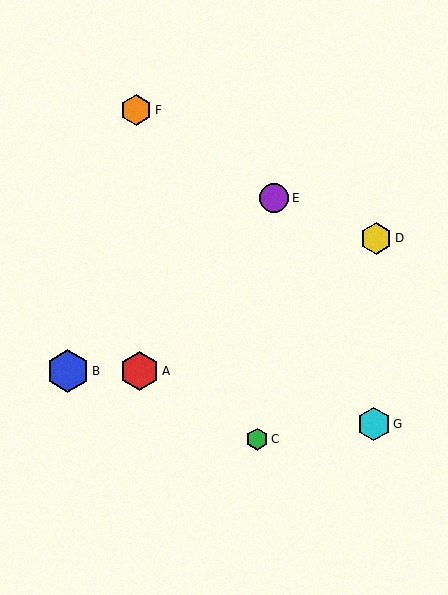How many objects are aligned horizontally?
2 objects (A, B) are aligned horizontally.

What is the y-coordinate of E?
Object E is at y≈198.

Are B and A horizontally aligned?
Yes, both are at y≈371.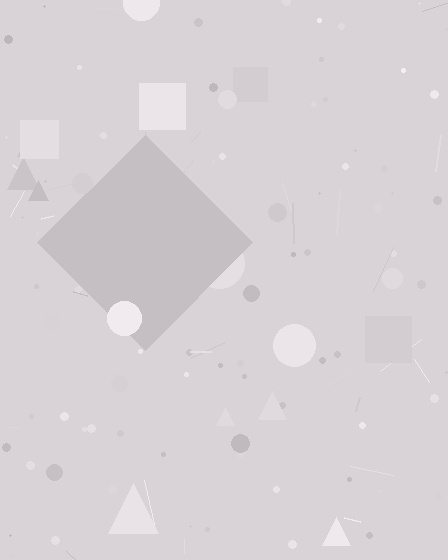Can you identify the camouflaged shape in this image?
The camouflaged shape is a diamond.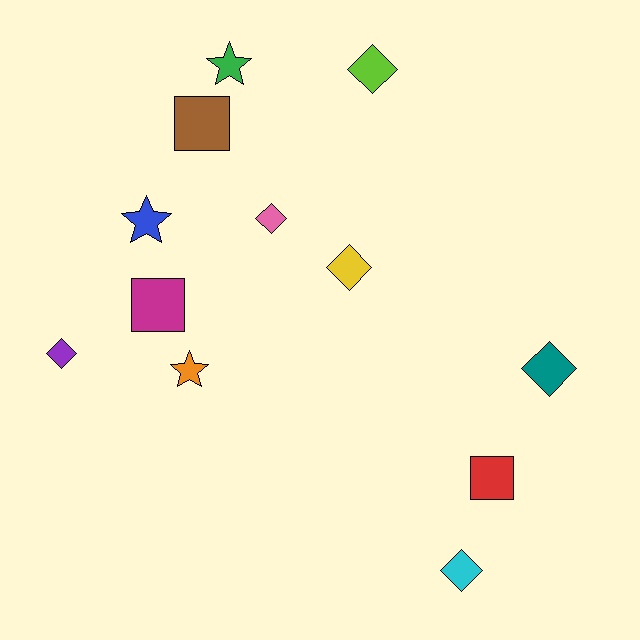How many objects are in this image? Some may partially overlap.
There are 12 objects.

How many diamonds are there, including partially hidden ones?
There are 6 diamonds.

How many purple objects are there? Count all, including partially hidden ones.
There is 1 purple object.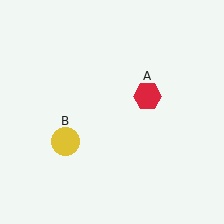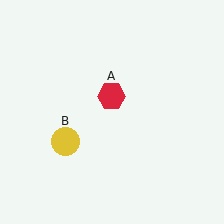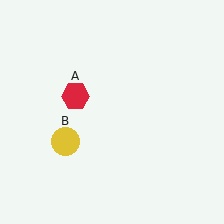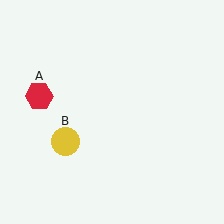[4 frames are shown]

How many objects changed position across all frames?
1 object changed position: red hexagon (object A).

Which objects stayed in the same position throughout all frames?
Yellow circle (object B) remained stationary.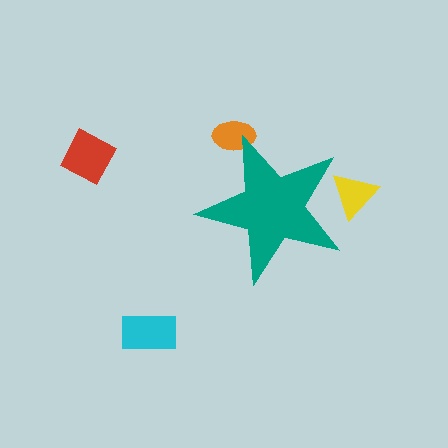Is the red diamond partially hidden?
No, the red diamond is fully visible.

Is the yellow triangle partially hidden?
Yes, the yellow triangle is partially hidden behind the teal star.